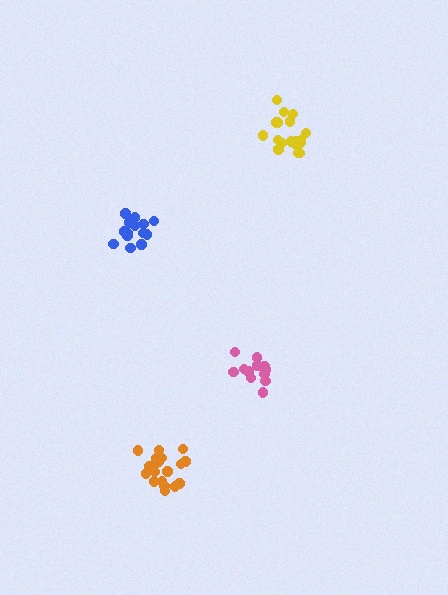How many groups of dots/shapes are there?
There are 4 groups.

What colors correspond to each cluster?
The clusters are colored: blue, pink, yellow, orange.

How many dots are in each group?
Group 1: 15 dots, Group 2: 13 dots, Group 3: 18 dots, Group 4: 19 dots (65 total).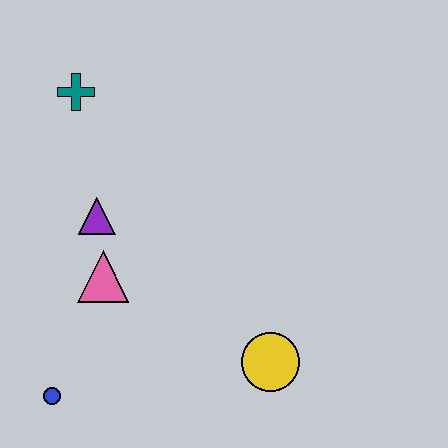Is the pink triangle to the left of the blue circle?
No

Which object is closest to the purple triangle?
The pink triangle is closest to the purple triangle.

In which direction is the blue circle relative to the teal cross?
The blue circle is below the teal cross.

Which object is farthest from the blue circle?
The teal cross is farthest from the blue circle.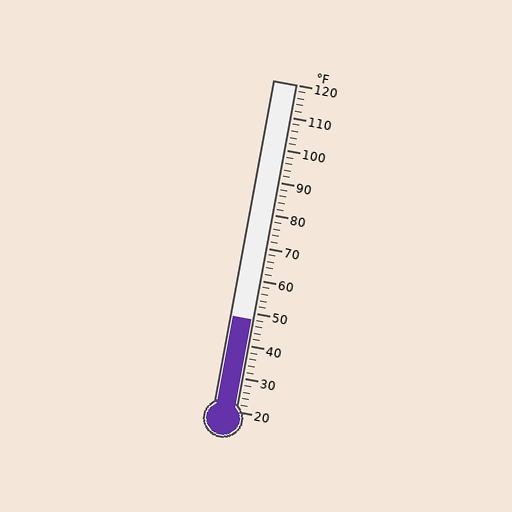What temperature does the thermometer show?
The thermometer shows approximately 48°F.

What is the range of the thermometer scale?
The thermometer scale ranges from 20°F to 120°F.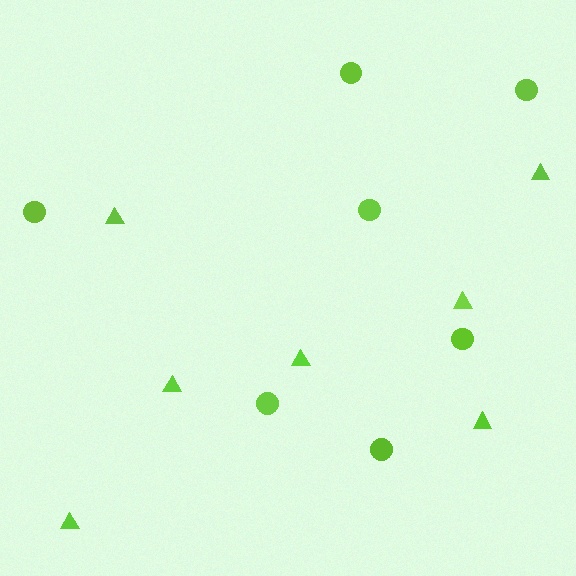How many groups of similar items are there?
There are 2 groups: one group of circles (7) and one group of triangles (7).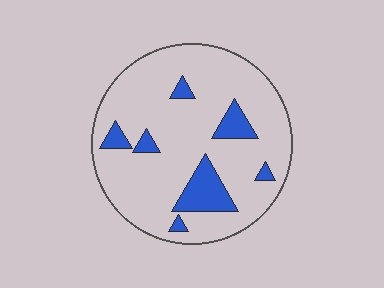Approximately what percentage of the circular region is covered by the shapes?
Approximately 15%.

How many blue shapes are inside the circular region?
7.